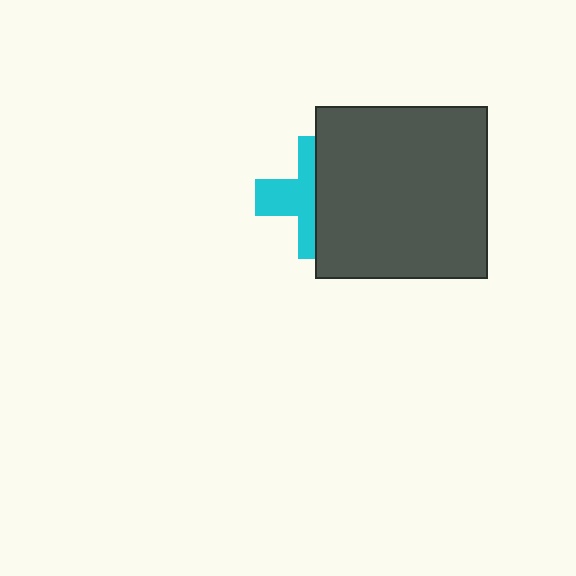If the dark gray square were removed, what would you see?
You would see the complete cyan cross.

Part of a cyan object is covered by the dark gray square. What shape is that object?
It is a cross.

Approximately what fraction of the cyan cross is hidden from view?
Roughly 52% of the cyan cross is hidden behind the dark gray square.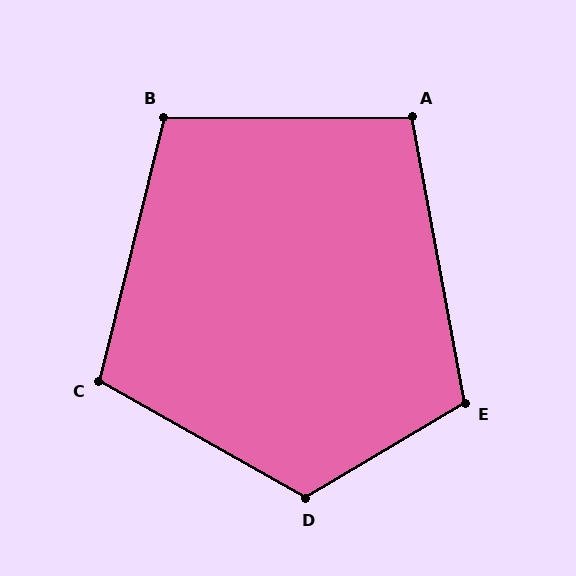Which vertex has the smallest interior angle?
A, at approximately 100 degrees.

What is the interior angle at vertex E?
Approximately 110 degrees (obtuse).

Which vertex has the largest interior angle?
D, at approximately 120 degrees.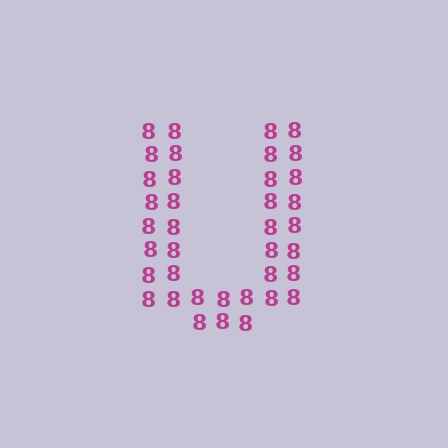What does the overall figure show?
The overall figure shows the letter U.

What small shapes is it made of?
It is made of small digit 8's.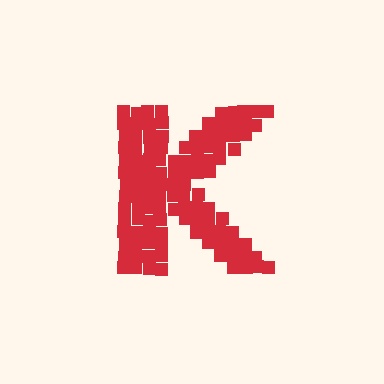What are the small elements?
The small elements are squares.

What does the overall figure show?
The overall figure shows the letter K.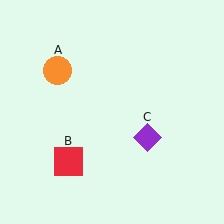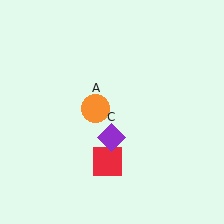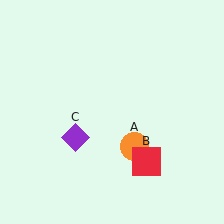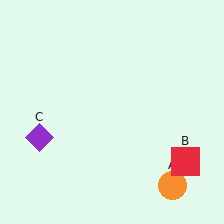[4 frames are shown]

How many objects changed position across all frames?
3 objects changed position: orange circle (object A), red square (object B), purple diamond (object C).